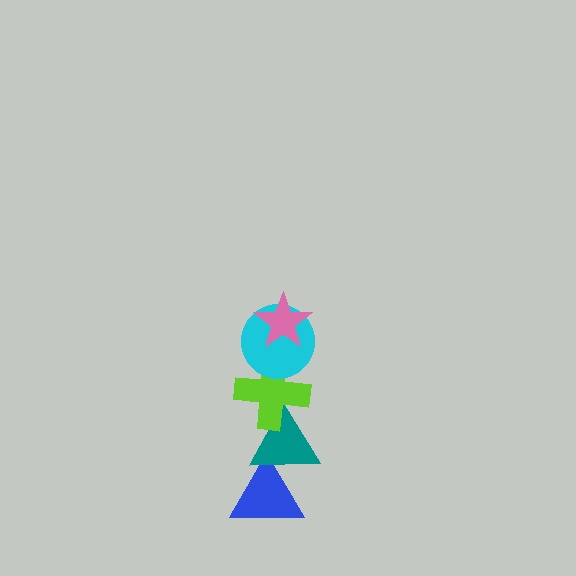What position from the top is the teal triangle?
The teal triangle is 4th from the top.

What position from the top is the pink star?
The pink star is 1st from the top.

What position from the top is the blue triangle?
The blue triangle is 5th from the top.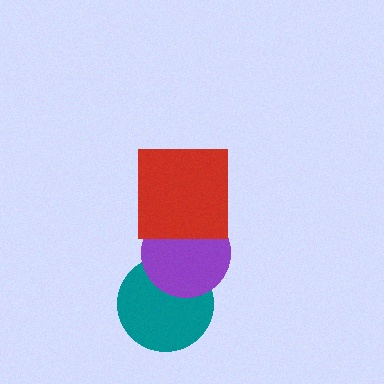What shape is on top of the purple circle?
The red square is on top of the purple circle.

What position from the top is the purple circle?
The purple circle is 2nd from the top.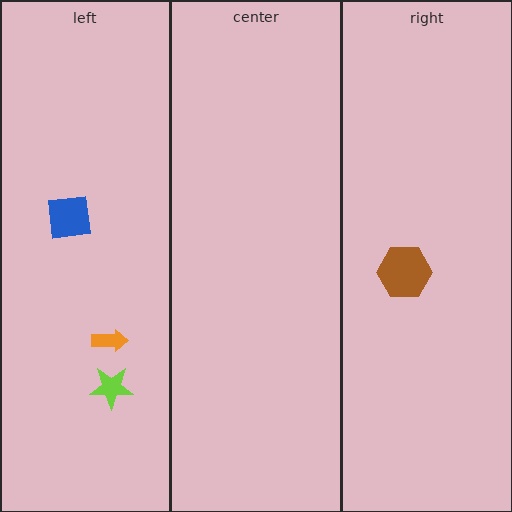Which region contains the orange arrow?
The left region.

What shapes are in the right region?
The brown hexagon.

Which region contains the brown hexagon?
The right region.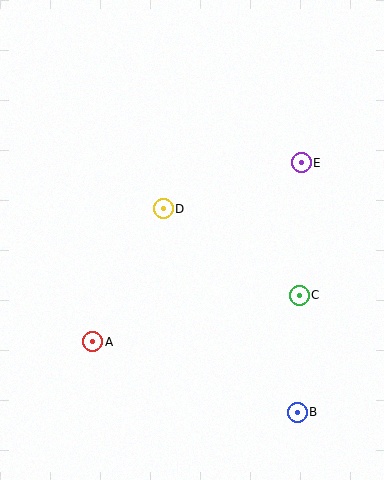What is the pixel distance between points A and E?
The distance between A and E is 274 pixels.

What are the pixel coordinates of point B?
Point B is at (297, 412).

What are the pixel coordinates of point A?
Point A is at (93, 342).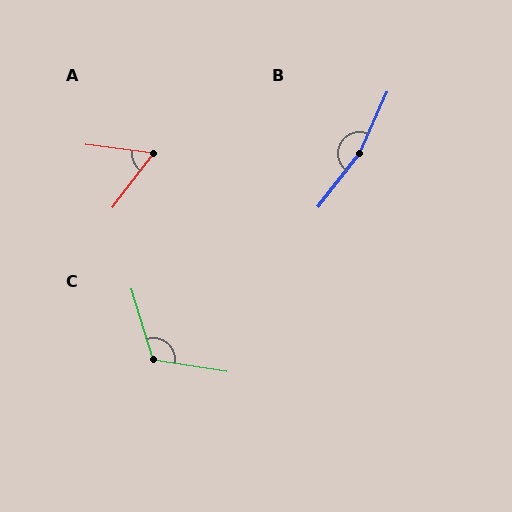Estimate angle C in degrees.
Approximately 116 degrees.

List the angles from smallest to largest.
A (60°), C (116°), B (166°).